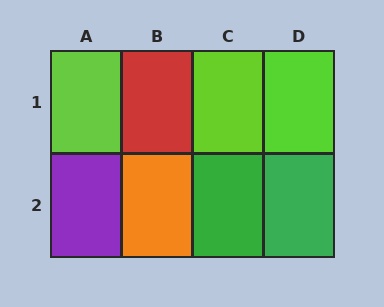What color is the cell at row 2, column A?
Purple.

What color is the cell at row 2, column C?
Green.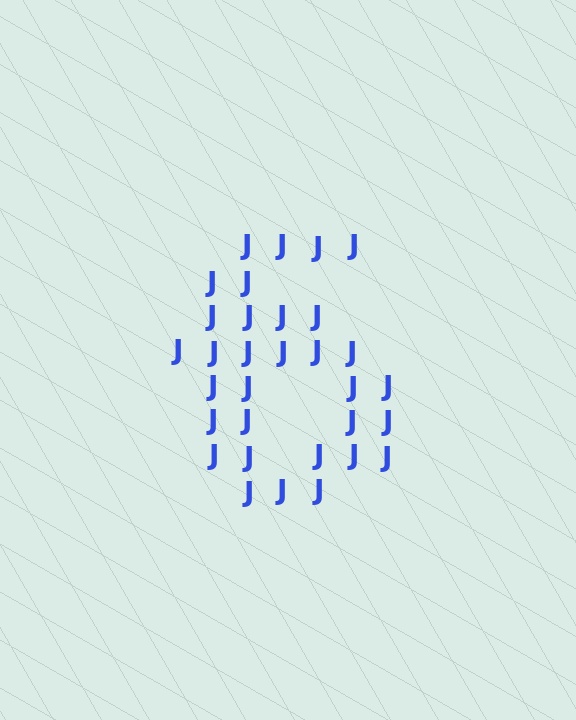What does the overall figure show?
The overall figure shows the digit 6.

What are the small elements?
The small elements are letter J's.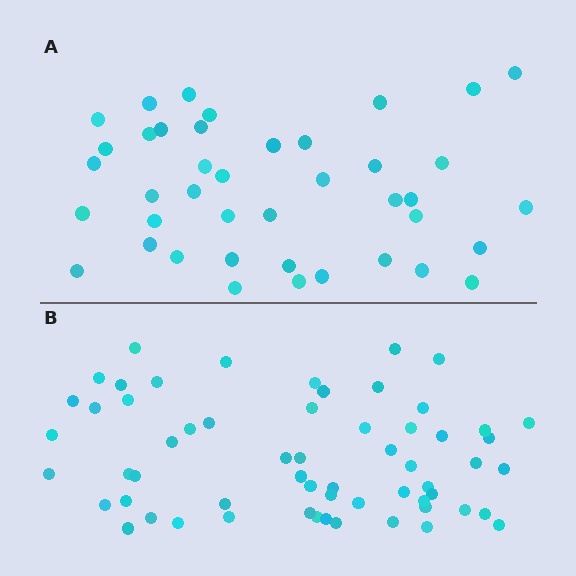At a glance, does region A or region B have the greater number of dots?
Region B (the bottom region) has more dots.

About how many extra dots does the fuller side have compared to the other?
Region B has approximately 20 more dots than region A.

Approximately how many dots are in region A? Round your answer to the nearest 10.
About 40 dots. (The exact count is 41, which rounds to 40.)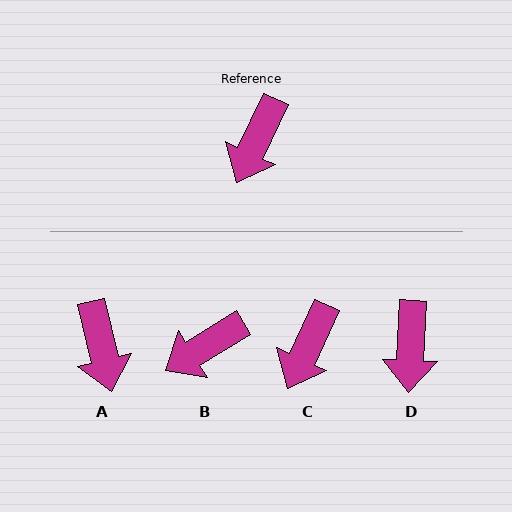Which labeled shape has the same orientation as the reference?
C.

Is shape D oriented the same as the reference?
No, it is off by about 22 degrees.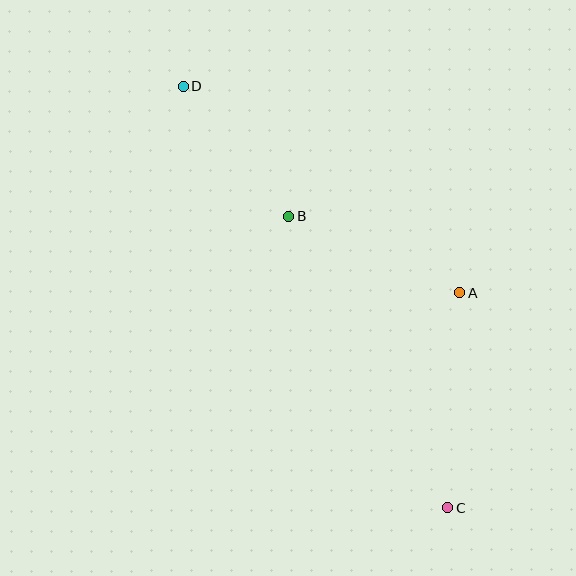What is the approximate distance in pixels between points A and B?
The distance between A and B is approximately 188 pixels.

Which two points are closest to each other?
Points B and D are closest to each other.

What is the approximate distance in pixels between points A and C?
The distance between A and C is approximately 215 pixels.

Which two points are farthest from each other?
Points C and D are farthest from each other.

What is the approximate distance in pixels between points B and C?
The distance between B and C is approximately 333 pixels.